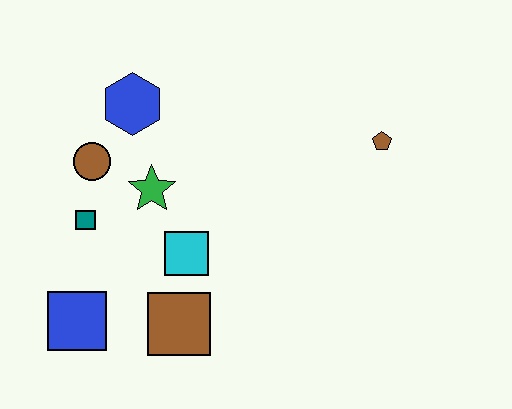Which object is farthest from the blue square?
The brown pentagon is farthest from the blue square.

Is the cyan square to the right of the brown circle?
Yes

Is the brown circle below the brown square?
No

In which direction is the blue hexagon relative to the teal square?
The blue hexagon is above the teal square.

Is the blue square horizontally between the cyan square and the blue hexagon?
No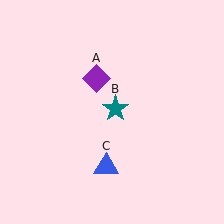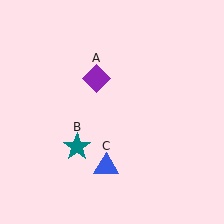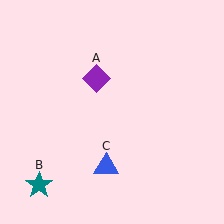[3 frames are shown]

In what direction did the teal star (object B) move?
The teal star (object B) moved down and to the left.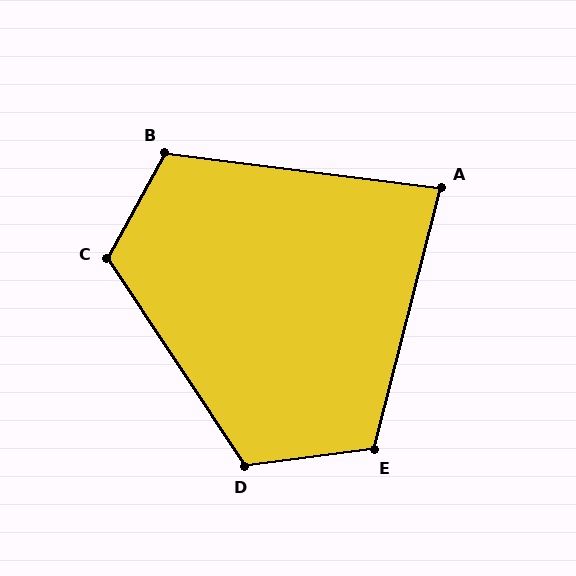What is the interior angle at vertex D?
Approximately 116 degrees (obtuse).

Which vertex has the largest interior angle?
C, at approximately 118 degrees.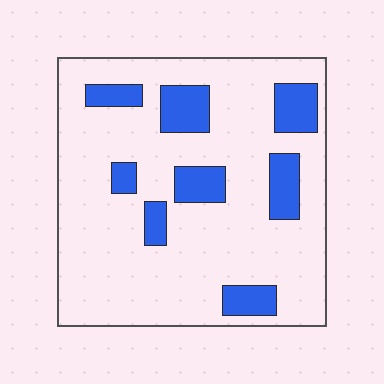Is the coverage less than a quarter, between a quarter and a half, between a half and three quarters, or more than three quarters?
Less than a quarter.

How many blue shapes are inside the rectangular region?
8.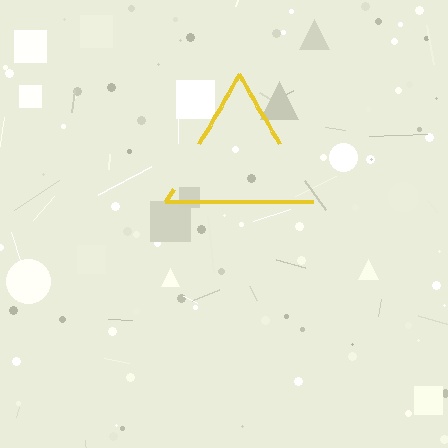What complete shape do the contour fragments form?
The contour fragments form a triangle.